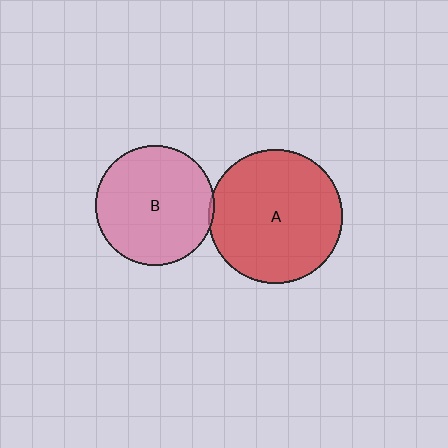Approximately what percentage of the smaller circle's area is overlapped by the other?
Approximately 5%.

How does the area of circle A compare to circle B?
Approximately 1.3 times.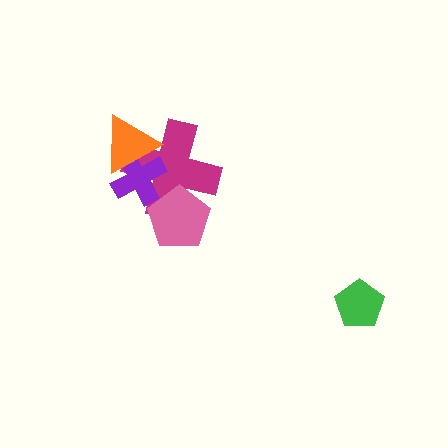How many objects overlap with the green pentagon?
0 objects overlap with the green pentagon.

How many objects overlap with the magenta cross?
3 objects overlap with the magenta cross.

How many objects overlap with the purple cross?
2 objects overlap with the purple cross.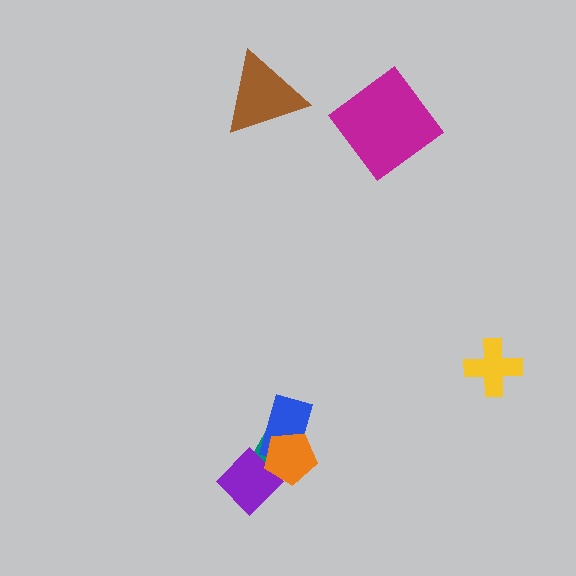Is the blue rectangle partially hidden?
Yes, it is partially covered by another shape.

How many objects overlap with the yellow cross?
0 objects overlap with the yellow cross.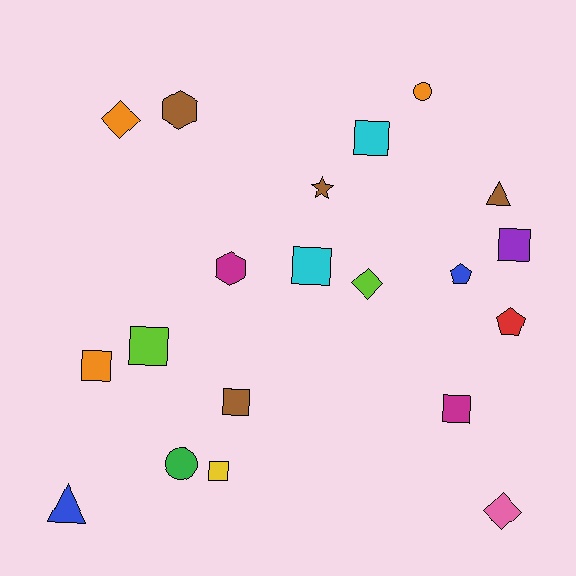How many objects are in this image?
There are 20 objects.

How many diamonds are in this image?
There are 3 diamonds.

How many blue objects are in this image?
There are 2 blue objects.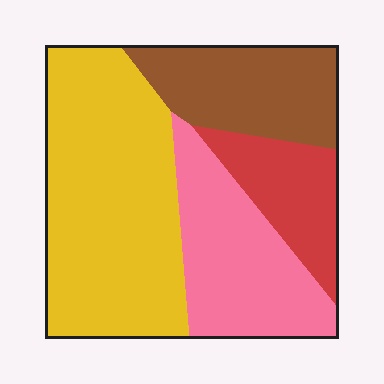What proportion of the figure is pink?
Pink covers 24% of the figure.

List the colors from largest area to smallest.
From largest to smallest: yellow, pink, brown, red.